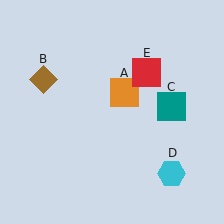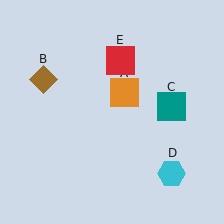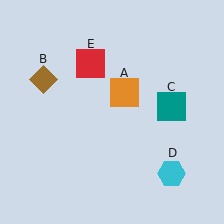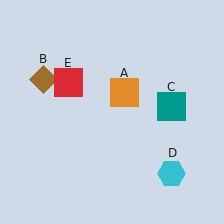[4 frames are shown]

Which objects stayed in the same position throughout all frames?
Orange square (object A) and brown diamond (object B) and teal square (object C) and cyan hexagon (object D) remained stationary.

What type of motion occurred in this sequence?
The red square (object E) rotated counterclockwise around the center of the scene.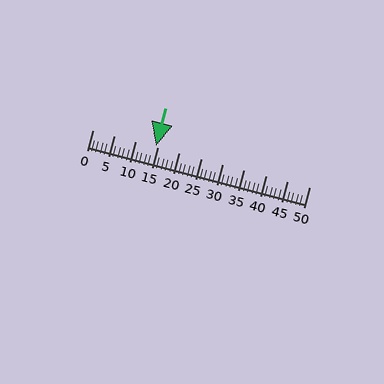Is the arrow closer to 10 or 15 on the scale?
The arrow is closer to 15.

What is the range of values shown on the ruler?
The ruler shows values from 0 to 50.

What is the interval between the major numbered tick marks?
The major tick marks are spaced 5 units apart.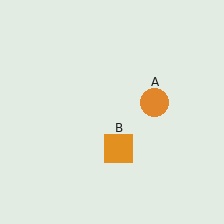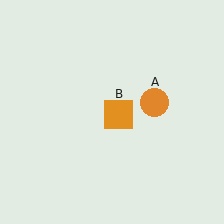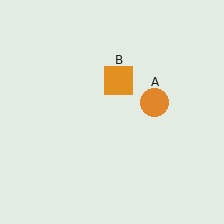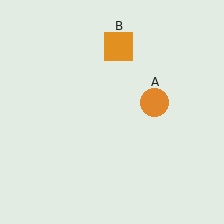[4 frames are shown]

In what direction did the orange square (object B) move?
The orange square (object B) moved up.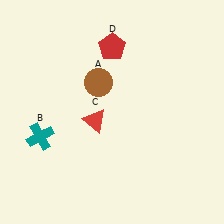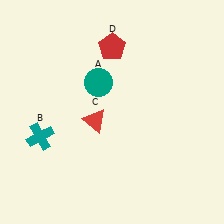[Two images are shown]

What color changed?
The circle (A) changed from brown in Image 1 to teal in Image 2.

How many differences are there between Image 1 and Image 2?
There is 1 difference between the two images.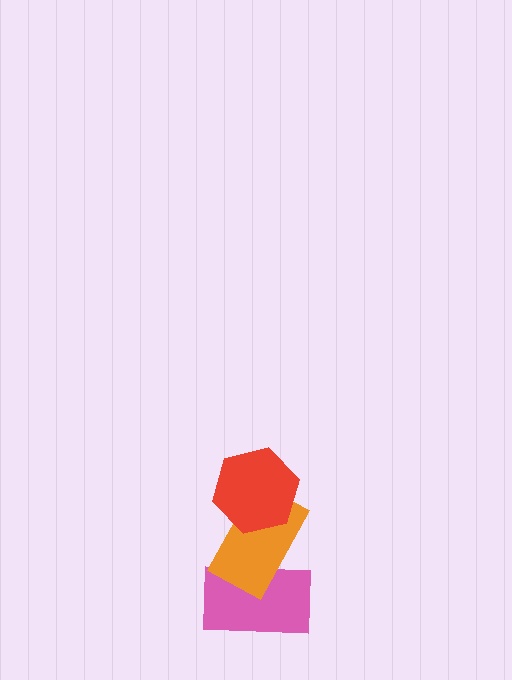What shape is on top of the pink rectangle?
The orange rectangle is on top of the pink rectangle.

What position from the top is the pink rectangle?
The pink rectangle is 3rd from the top.